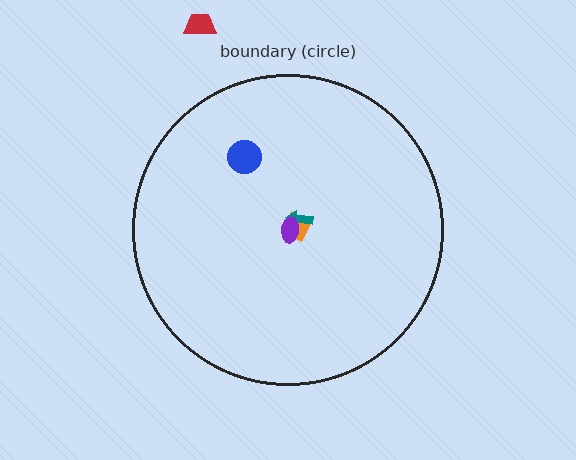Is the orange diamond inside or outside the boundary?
Inside.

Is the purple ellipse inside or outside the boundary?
Inside.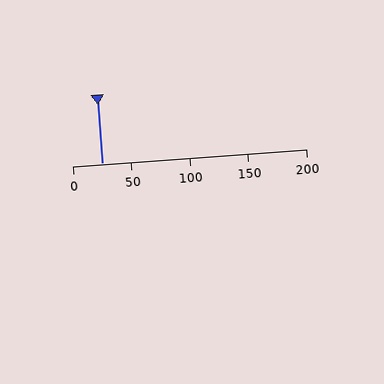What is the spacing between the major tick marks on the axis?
The major ticks are spaced 50 apart.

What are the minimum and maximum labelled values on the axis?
The axis runs from 0 to 200.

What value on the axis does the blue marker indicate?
The marker indicates approximately 25.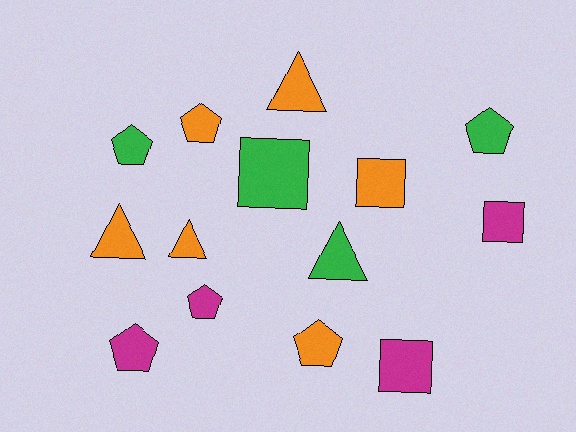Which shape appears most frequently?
Pentagon, with 6 objects.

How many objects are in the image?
There are 14 objects.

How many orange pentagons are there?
There are 2 orange pentagons.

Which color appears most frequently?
Orange, with 6 objects.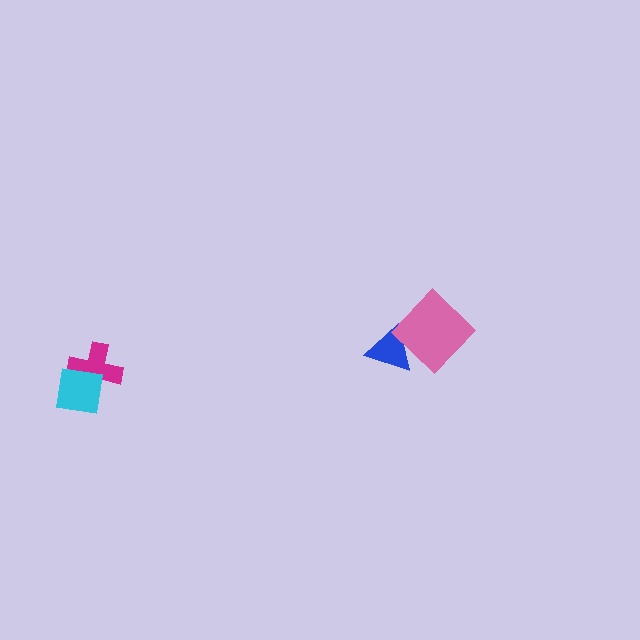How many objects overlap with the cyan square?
1 object overlaps with the cyan square.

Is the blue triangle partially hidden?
Yes, it is partially covered by another shape.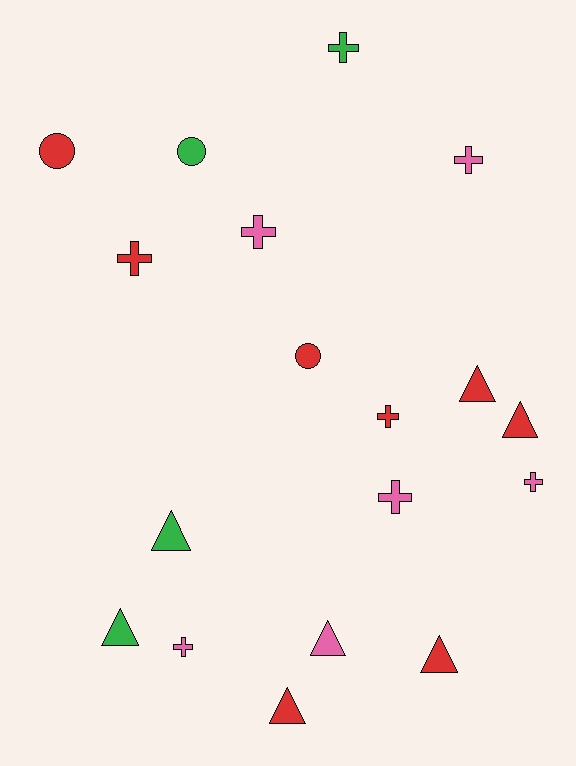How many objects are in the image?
There are 18 objects.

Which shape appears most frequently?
Cross, with 8 objects.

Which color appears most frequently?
Red, with 8 objects.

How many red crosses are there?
There are 2 red crosses.